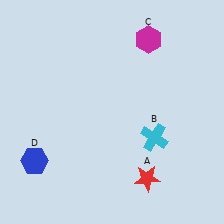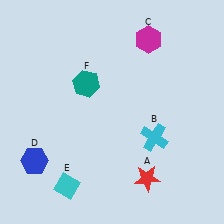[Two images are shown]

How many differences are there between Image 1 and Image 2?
There are 2 differences between the two images.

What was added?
A cyan diamond (E), a teal hexagon (F) were added in Image 2.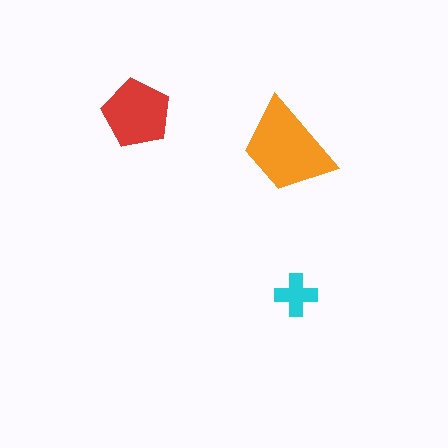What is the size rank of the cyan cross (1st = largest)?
3rd.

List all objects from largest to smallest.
The orange trapezoid, the red pentagon, the cyan cross.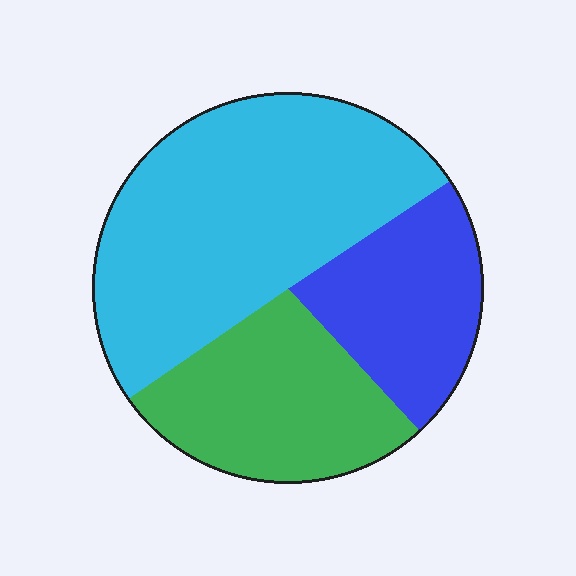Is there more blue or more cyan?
Cyan.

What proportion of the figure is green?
Green takes up about one quarter (1/4) of the figure.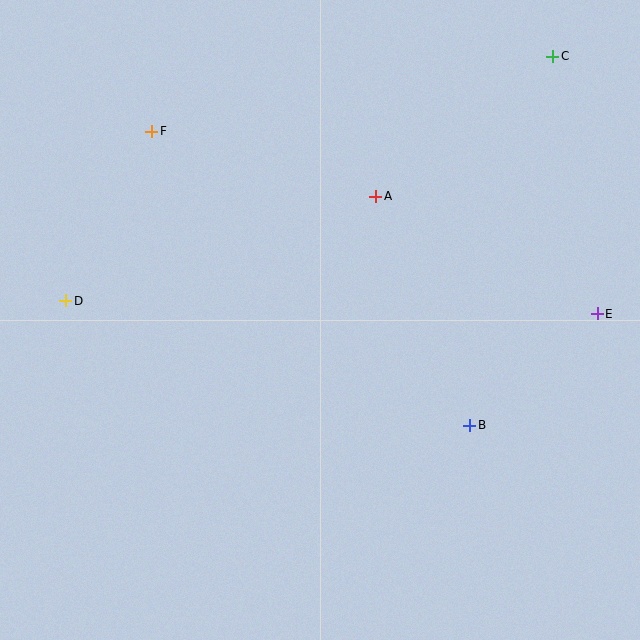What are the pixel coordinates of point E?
Point E is at (597, 314).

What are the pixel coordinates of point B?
Point B is at (470, 425).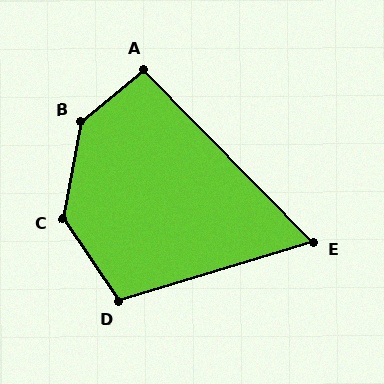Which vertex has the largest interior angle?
B, at approximately 140 degrees.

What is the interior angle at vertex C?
Approximately 136 degrees (obtuse).